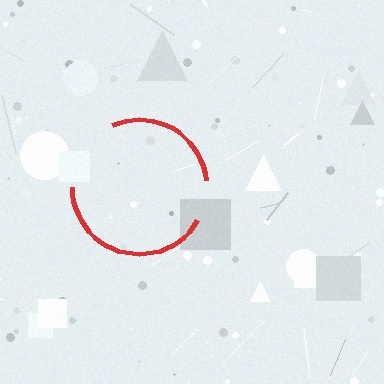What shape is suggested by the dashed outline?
The dashed outline suggests a circle.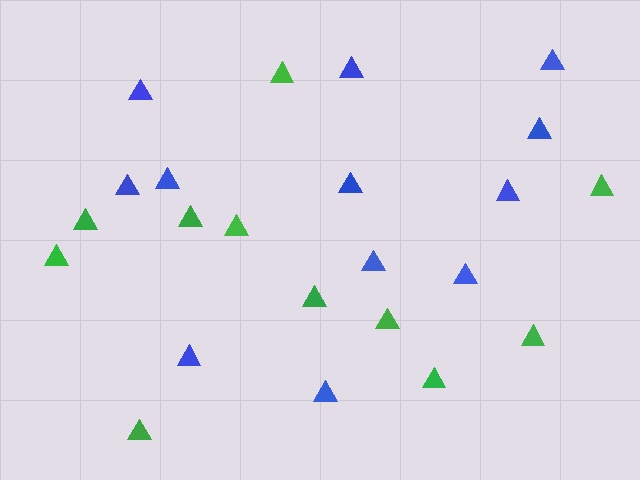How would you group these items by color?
There are 2 groups: one group of green triangles (11) and one group of blue triangles (12).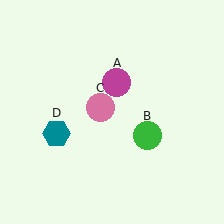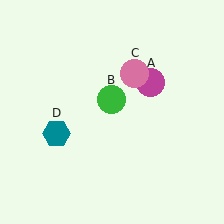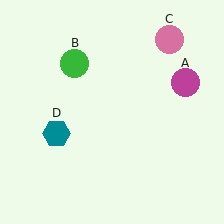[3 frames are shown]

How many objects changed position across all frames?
3 objects changed position: magenta circle (object A), green circle (object B), pink circle (object C).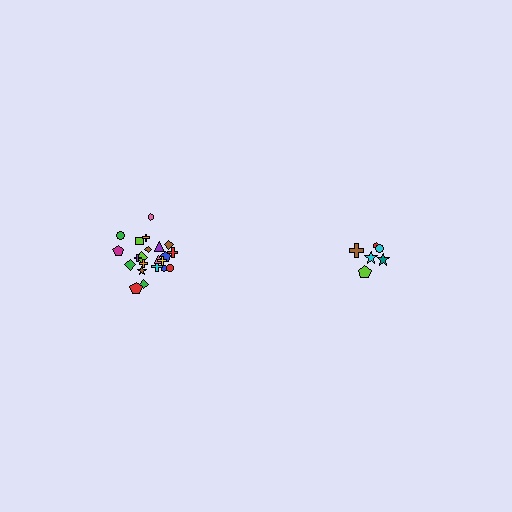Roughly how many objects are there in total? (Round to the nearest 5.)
Roughly 30 objects in total.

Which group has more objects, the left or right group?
The left group.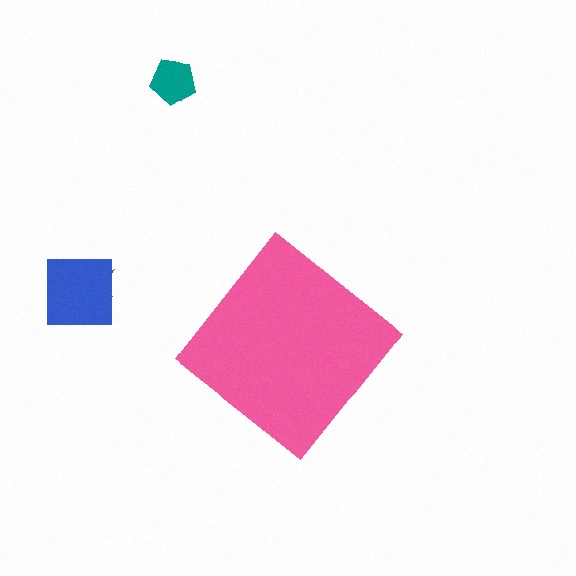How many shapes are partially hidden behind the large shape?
0 shapes are partially hidden.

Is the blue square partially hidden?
No, the blue square is fully visible.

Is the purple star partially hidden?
No, the purple star is fully visible.